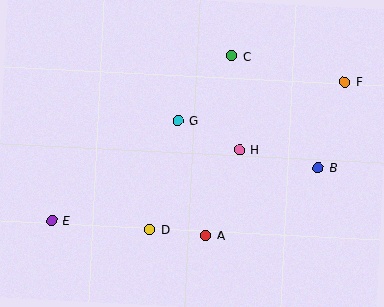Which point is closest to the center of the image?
Point G at (178, 120) is closest to the center.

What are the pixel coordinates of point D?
Point D is at (150, 229).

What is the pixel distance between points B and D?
The distance between B and D is 179 pixels.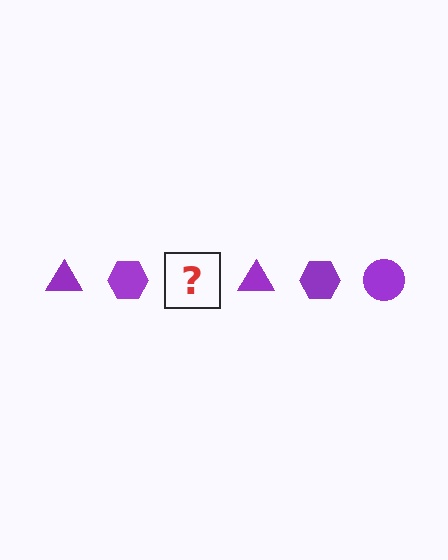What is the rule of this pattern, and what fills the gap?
The rule is that the pattern cycles through triangle, hexagon, circle shapes in purple. The gap should be filled with a purple circle.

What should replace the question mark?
The question mark should be replaced with a purple circle.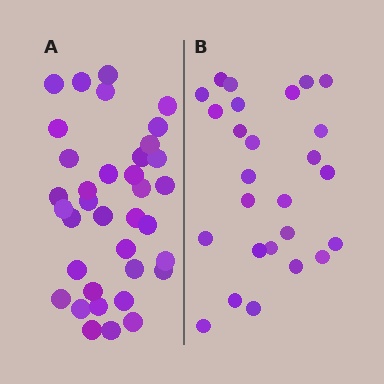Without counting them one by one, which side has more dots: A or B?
Region A (the left region) has more dots.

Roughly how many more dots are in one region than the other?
Region A has roughly 10 or so more dots than region B.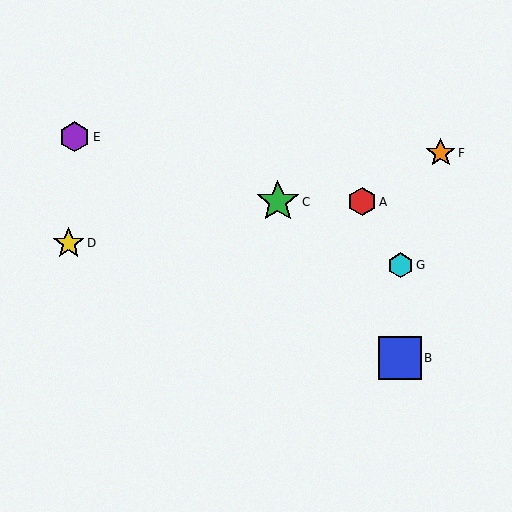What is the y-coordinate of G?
Object G is at y≈265.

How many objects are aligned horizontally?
2 objects (A, C) are aligned horizontally.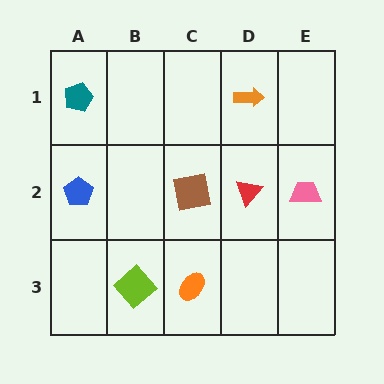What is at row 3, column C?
An orange ellipse.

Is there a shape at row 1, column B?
No, that cell is empty.